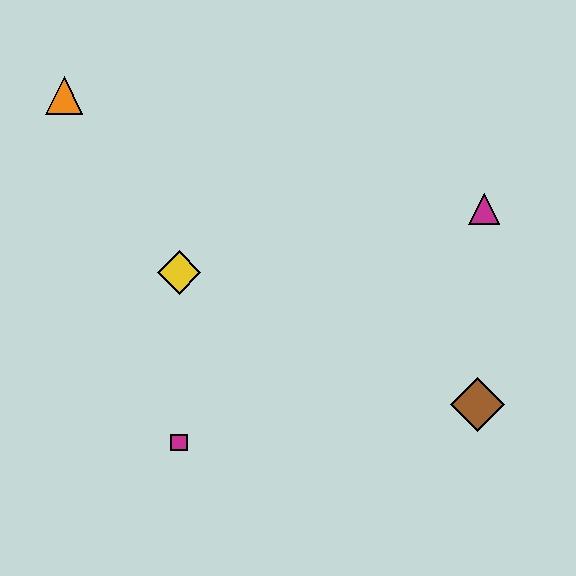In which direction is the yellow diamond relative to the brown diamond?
The yellow diamond is to the left of the brown diamond.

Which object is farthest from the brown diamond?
The orange triangle is farthest from the brown diamond.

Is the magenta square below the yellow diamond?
Yes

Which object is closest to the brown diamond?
The magenta triangle is closest to the brown diamond.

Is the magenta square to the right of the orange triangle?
Yes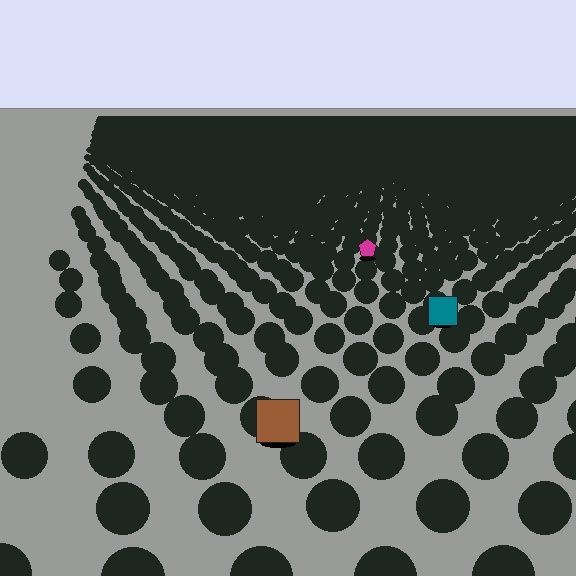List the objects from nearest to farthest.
From nearest to farthest: the brown square, the teal square, the magenta pentagon.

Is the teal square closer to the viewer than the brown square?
No. The brown square is closer — you can tell from the texture gradient: the ground texture is coarser near it.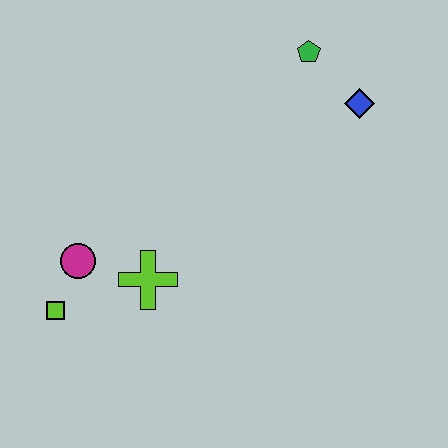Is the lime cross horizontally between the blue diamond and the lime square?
Yes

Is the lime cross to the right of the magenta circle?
Yes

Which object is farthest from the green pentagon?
The lime square is farthest from the green pentagon.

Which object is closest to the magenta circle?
The lime square is closest to the magenta circle.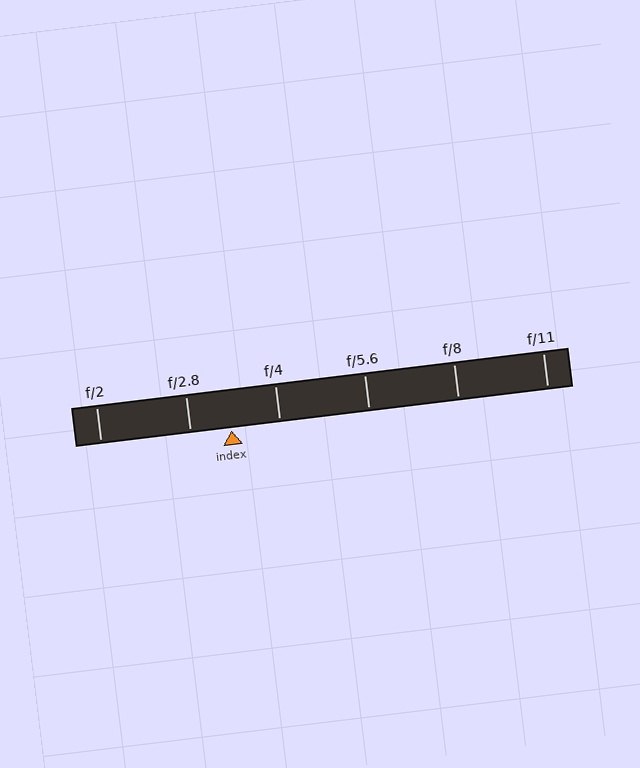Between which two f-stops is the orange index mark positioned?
The index mark is between f/2.8 and f/4.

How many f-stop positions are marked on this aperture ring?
There are 6 f-stop positions marked.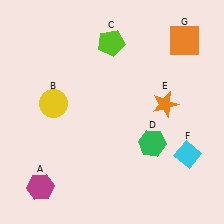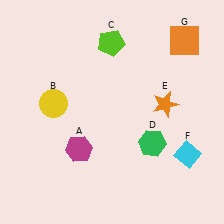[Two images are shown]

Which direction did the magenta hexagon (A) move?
The magenta hexagon (A) moved right.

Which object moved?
The magenta hexagon (A) moved right.